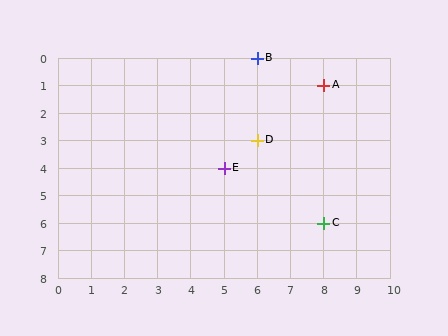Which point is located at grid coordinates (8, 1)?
Point A is at (8, 1).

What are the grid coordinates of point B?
Point B is at grid coordinates (6, 0).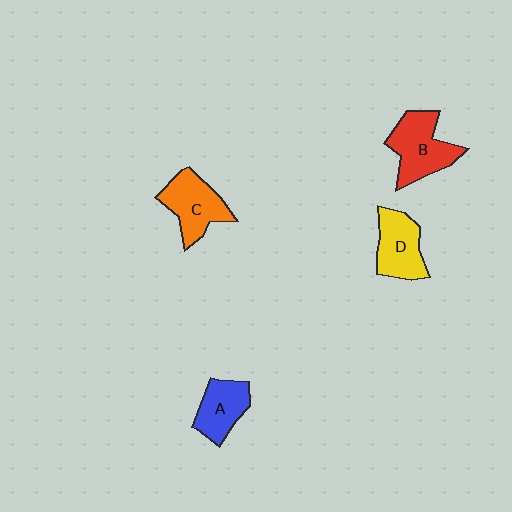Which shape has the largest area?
Shape B (red).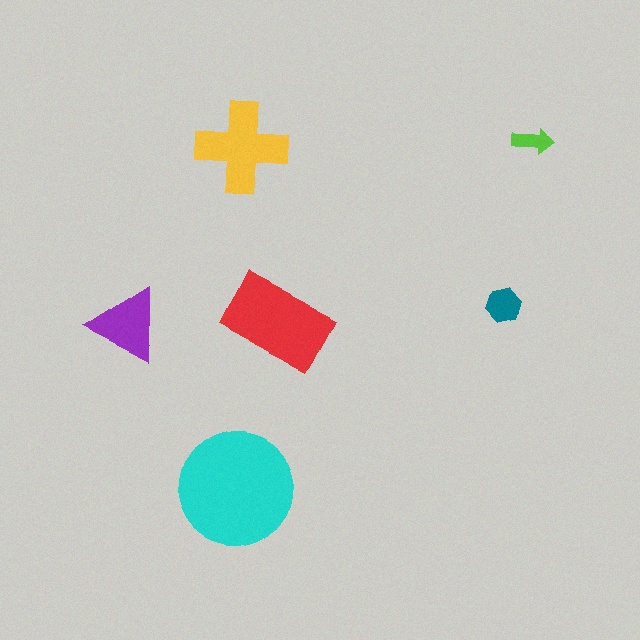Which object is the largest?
The cyan circle.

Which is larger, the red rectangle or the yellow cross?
The red rectangle.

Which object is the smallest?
The lime arrow.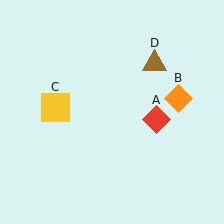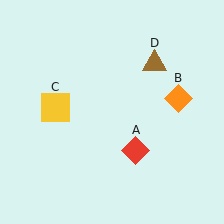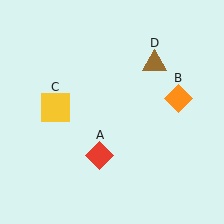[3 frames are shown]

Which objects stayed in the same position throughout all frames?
Orange diamond (object B) and yellow square (object C) and brown triangle (object D) remained stationary.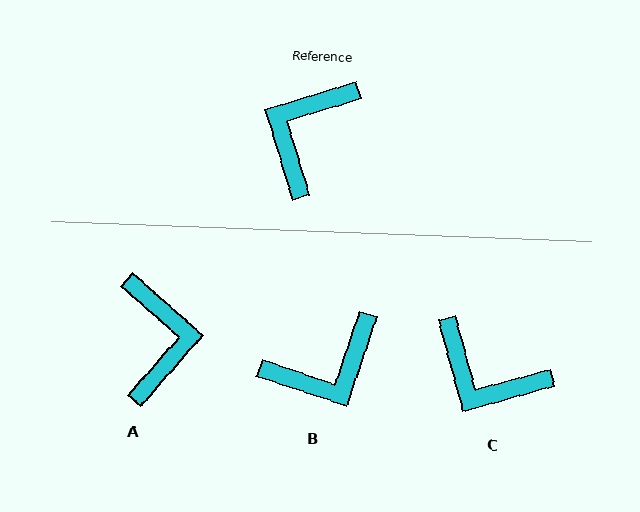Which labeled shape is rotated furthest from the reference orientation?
A, about 148 degrees away.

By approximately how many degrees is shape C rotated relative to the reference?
Approximately 89 degrees counter-clockwise.